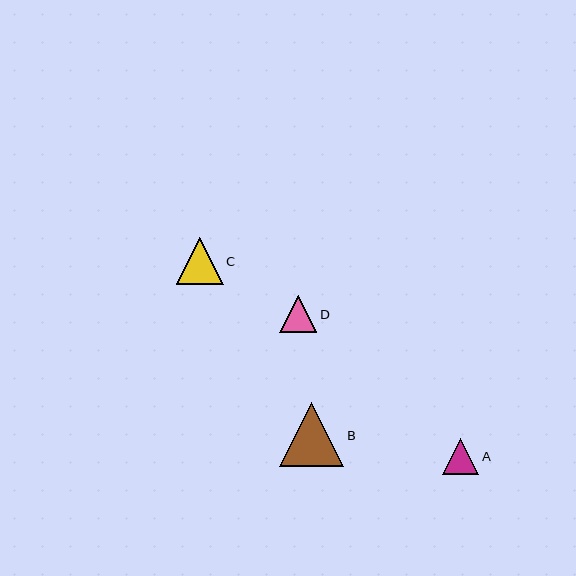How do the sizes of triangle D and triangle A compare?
Triangle D and triangle A are approximately the same size.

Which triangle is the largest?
Triangle B is the largest with a size of approximately 64 pixels.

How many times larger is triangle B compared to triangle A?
Triangle B is approximately 1.8 times the size of triangle A.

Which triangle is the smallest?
Triangle A is the smallest with a size of approximately 36 pixels.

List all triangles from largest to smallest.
From largest to smallest: B, C, D, A.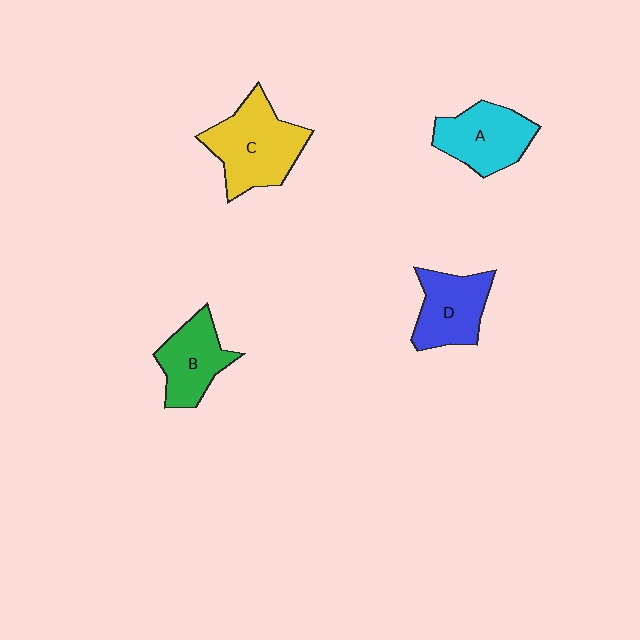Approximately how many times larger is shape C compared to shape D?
Approximately 1.3 times.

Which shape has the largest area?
Shape C (yellow).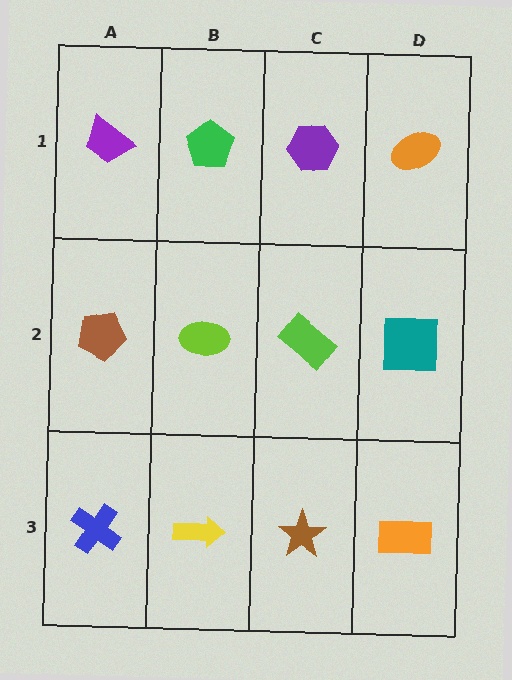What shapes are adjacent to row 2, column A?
A purple trapezoid (row 1, column A), a blue cross (row 3, column A), a lime ellipse (row 2, column B).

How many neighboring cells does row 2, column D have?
3.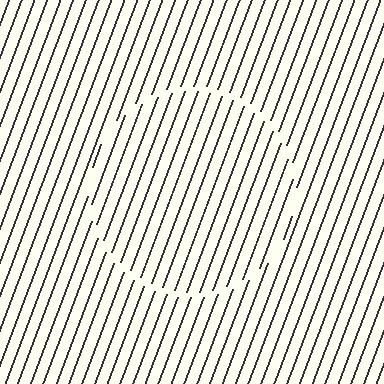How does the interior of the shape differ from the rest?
The interior of the shape contains the same grating, shifted by half a period — the contour is defined by the phase discontinuity where line-ends from the inner and outer gratings abut.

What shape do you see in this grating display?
An illusory circle. The interior of the shape contains the same grating, shifted by half a period — the contour is defined by the phase discontinuity where line-ends from the inner and outer gratings abut.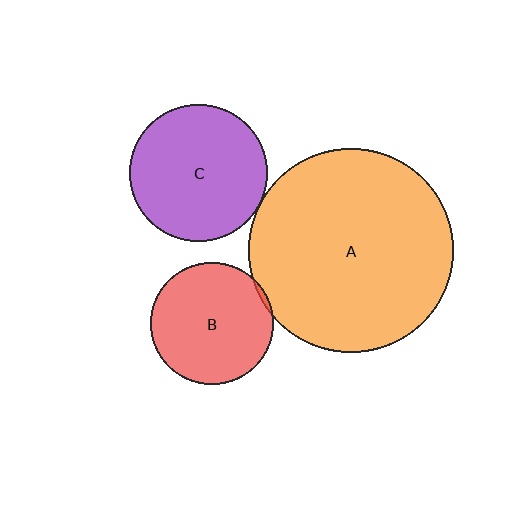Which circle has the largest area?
Circle A (orange).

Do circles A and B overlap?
Yes.